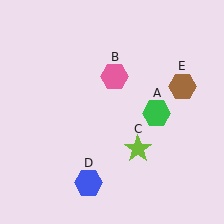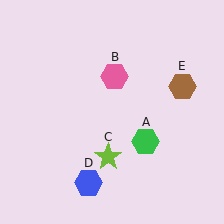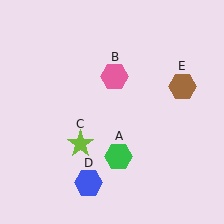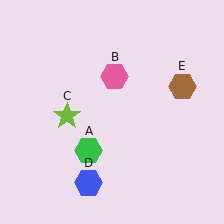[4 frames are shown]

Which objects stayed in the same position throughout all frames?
Pink hexagon (object B) and blue hexagon (object D) and brown hexagon (object E) remained stationary.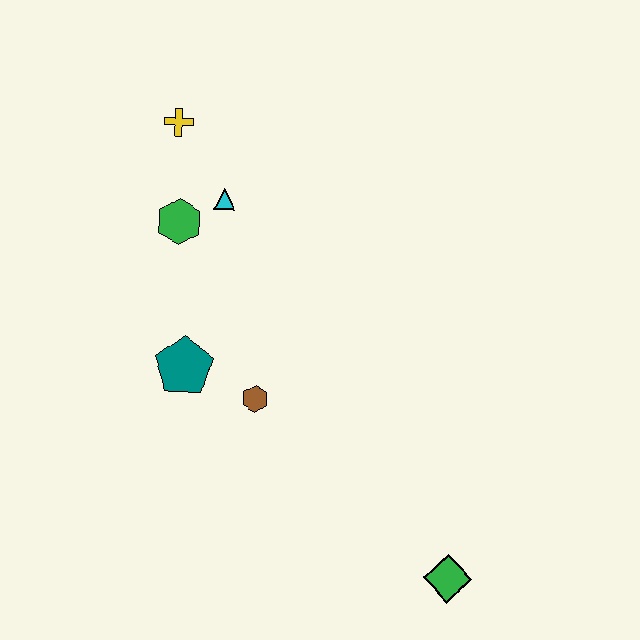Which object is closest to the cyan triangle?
The green hexagon is closest to the cyan triangle.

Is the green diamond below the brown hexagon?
Yes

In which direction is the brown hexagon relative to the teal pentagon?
The brown hexagon is to the right of the teal pentagon.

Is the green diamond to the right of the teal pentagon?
Yes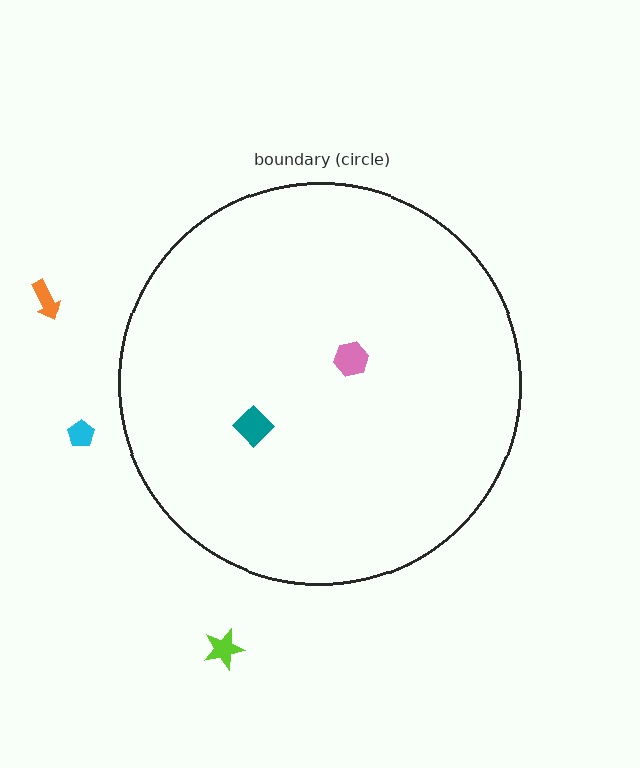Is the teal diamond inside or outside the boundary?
Inside.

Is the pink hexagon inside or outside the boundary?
Inside.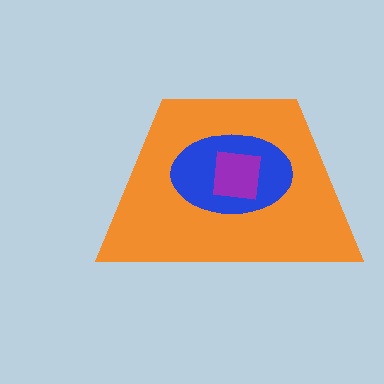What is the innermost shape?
The purple square.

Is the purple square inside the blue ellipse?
Yes.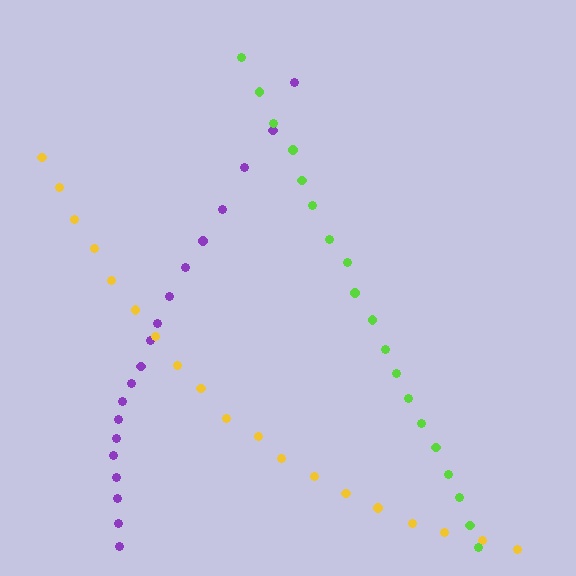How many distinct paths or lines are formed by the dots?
There are 3 distinct paths.